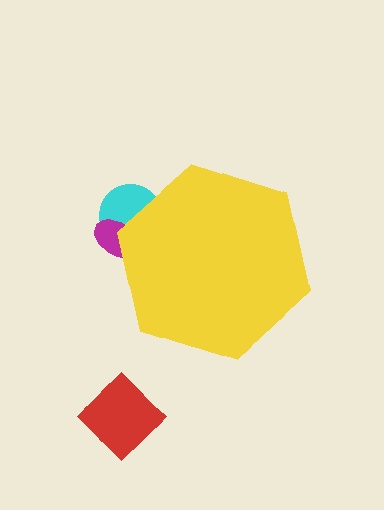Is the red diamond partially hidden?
No, the red diamond is fully visible.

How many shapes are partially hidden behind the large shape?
2 shapes are partially hidden.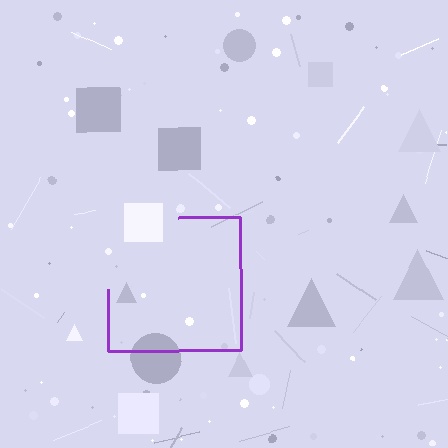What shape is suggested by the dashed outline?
The dashed outline suggests a square.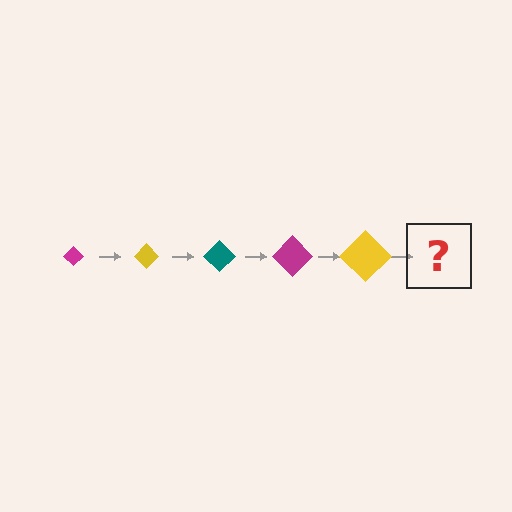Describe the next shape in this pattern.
It should be a teal diamond, larger than the previous one.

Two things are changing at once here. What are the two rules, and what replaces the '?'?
The two rules are that the diamond grows larger each step and the color cycles through magenta, yellow, and teal. The '?' should be a teal diamond, larger than the previous one.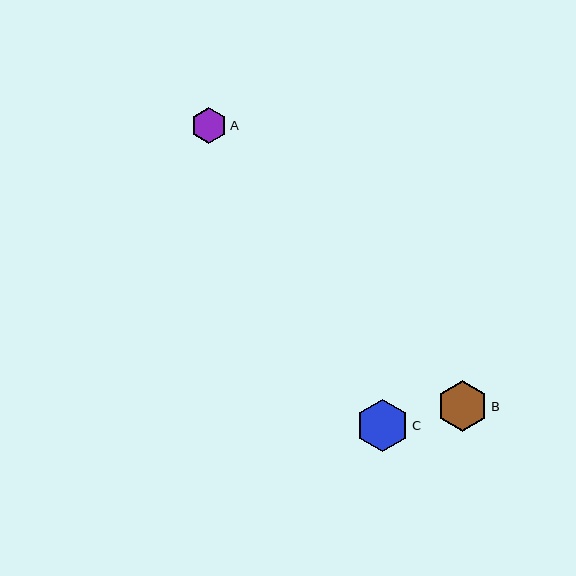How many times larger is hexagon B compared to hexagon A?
Hexagon B is approximately 1.4 times the size of hexagon A.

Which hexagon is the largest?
Hexagon C is the largest with a size of approximately 52 pixels.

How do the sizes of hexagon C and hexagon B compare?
Hexagon C and hexagon B are approximately the same size.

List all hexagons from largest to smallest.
From largest to smallest: C, B, A.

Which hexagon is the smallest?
Hexagon A is the smallest with a size of approximately 36 pixels.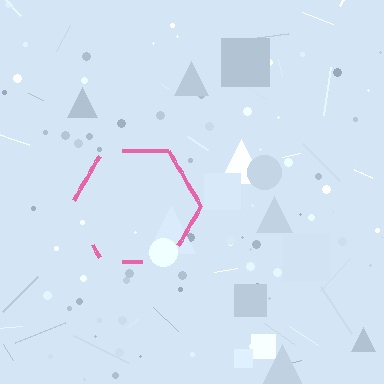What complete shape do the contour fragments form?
The contour fragments form a hexagon.